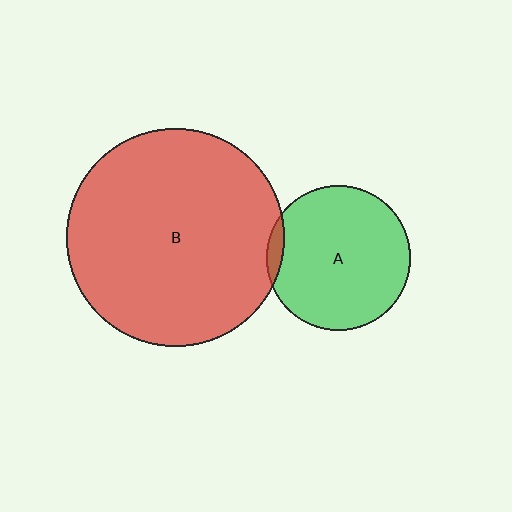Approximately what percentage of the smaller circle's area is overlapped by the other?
Approximately 5%.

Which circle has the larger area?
Circle B (red).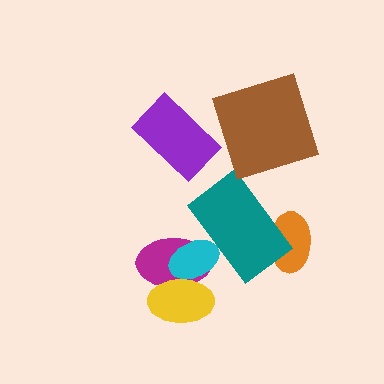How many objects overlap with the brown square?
0 objects overlap with the brown square.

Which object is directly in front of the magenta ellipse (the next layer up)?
The teal rectangle is directly in front of the magenta ellipse.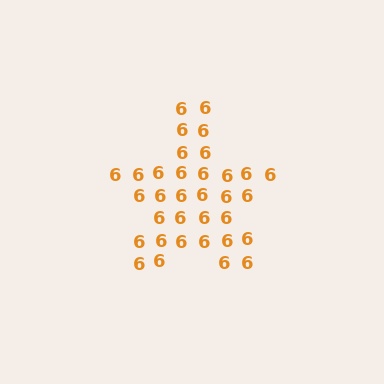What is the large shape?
The large shape is a star.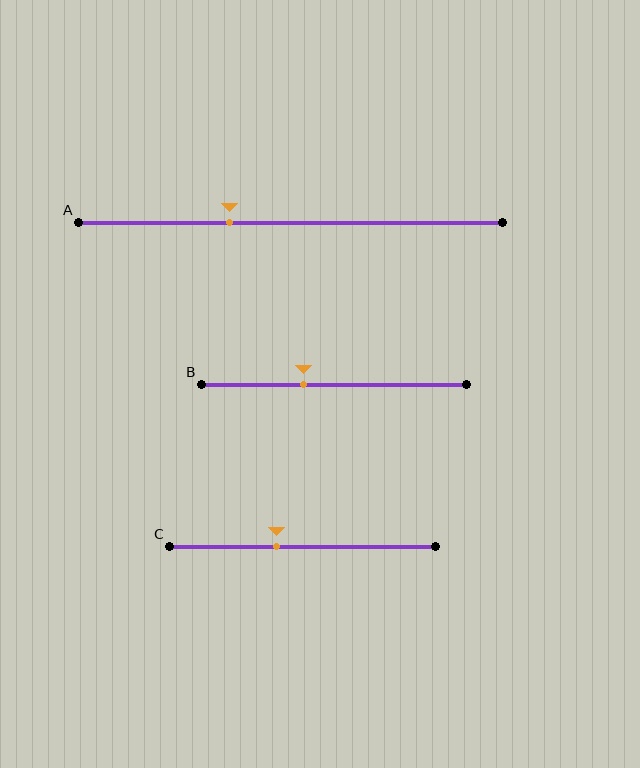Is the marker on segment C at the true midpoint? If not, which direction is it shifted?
No, the marker on segment C is shifted to the left by about 10% of the segment length.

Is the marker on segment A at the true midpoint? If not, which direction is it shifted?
No, the marker on segment A is shifted to the left by about 14% of the segment length.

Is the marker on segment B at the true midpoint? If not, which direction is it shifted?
No, the marker on segment B is shifted to the left by about 12% of the segment length.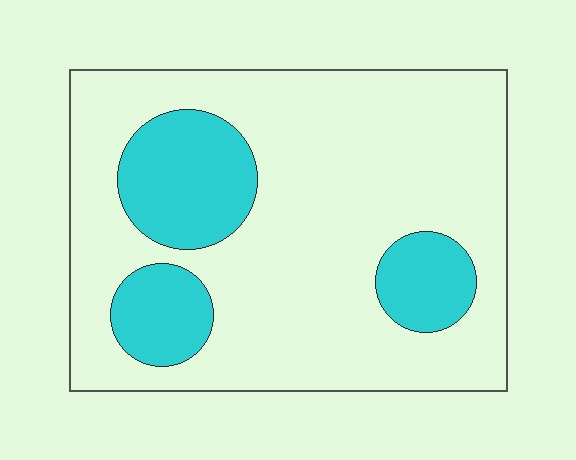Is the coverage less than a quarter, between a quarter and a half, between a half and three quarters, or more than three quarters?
Less than a quarter.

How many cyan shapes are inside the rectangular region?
3.